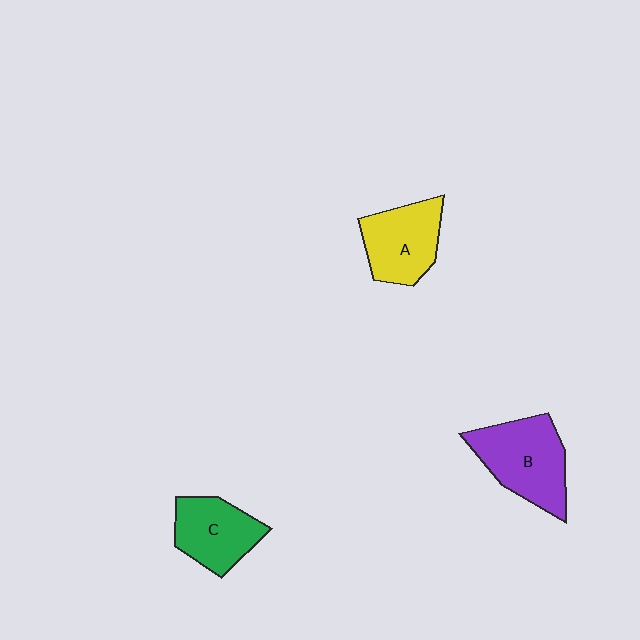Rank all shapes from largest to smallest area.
From largest to smallest: B (purple), A (yellow), C (green).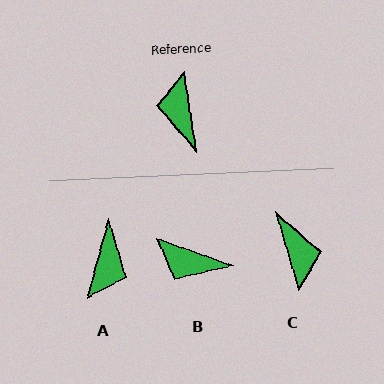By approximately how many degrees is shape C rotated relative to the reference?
Approximately 172 degrees clockwise.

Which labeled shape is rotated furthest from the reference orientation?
C, about 172 degrees away.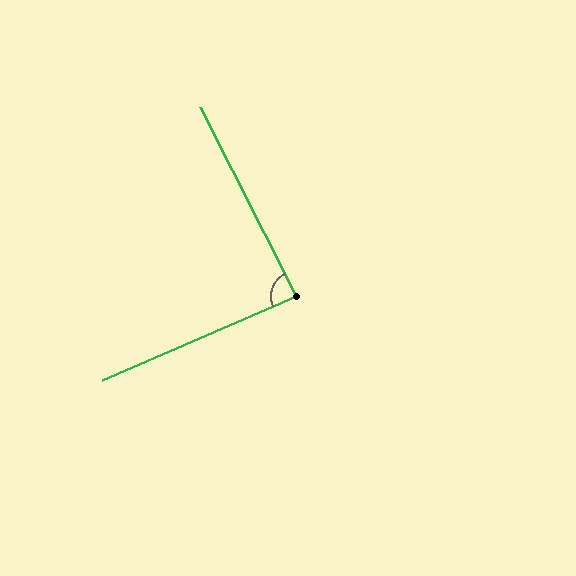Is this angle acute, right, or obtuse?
It is approximately a right angle.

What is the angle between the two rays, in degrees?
Approximately 87 degrees.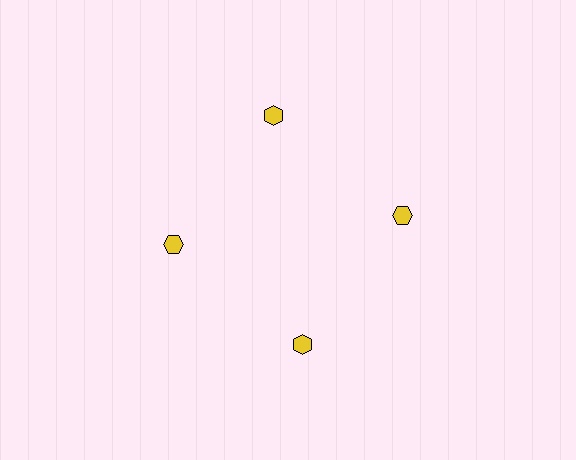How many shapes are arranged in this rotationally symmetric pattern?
There are 4 shapes, arranged in 4 groups of 1.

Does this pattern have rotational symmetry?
Yes, this pattern has 4-fold rotational symmetry. It looks the same after rotating 90 degrees around the center.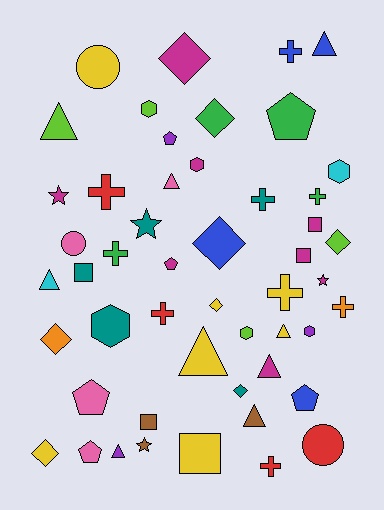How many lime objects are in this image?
There are 4 lime objects.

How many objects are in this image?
There are 50 objects.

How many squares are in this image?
There are 5 squares.